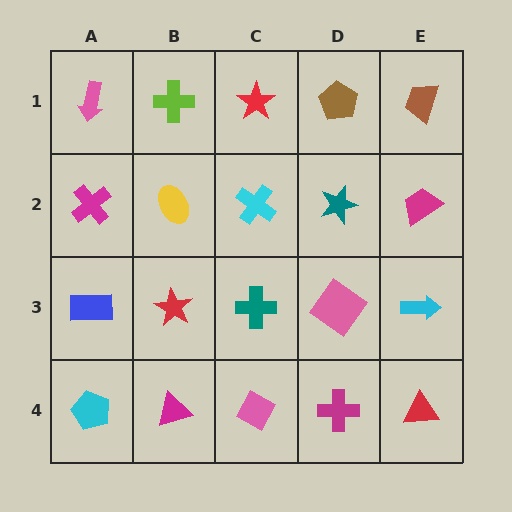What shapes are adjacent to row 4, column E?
A cyan arrow (row 3, column E), a magenta cross (row 4, column D).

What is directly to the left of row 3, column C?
A red star.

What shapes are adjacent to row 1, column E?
A magenta trapezoid (row 2, column E), a brown pentagon (row 1, column D).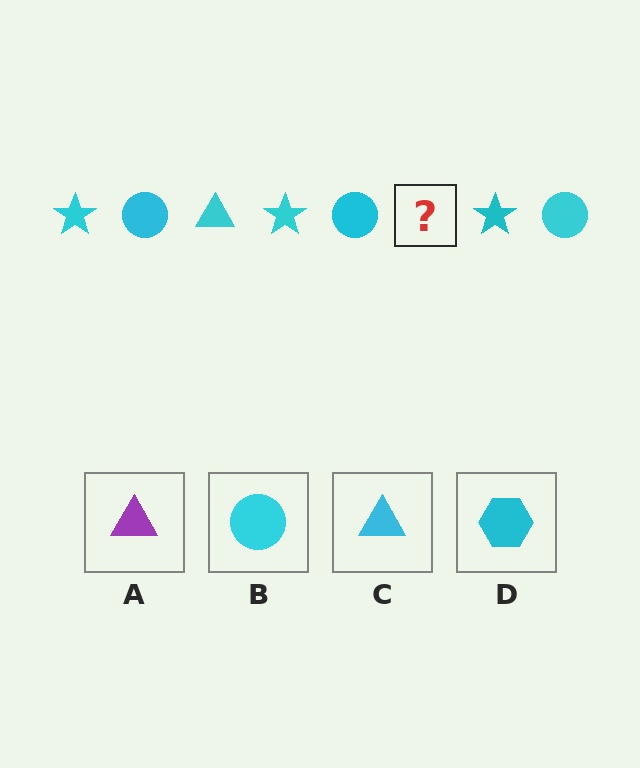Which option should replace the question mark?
Option C.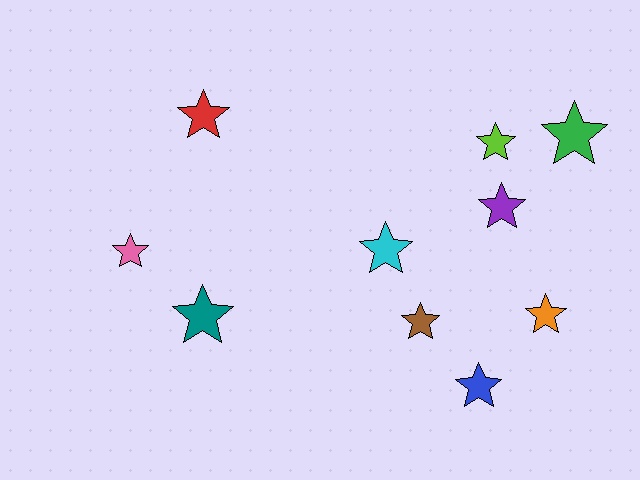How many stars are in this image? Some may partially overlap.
There are 10 stars.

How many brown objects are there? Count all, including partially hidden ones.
There is 1 brown object.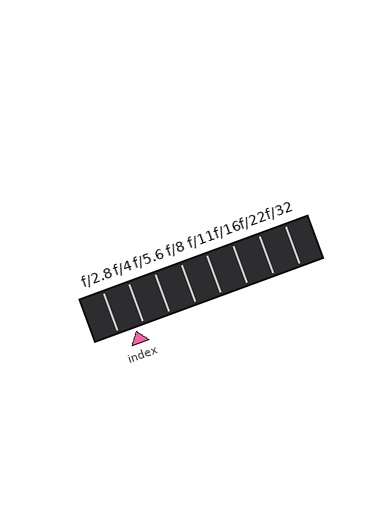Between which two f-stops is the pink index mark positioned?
The index mark is between f/2.8 and f/4.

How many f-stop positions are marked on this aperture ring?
There are 8 f-stop positions marked.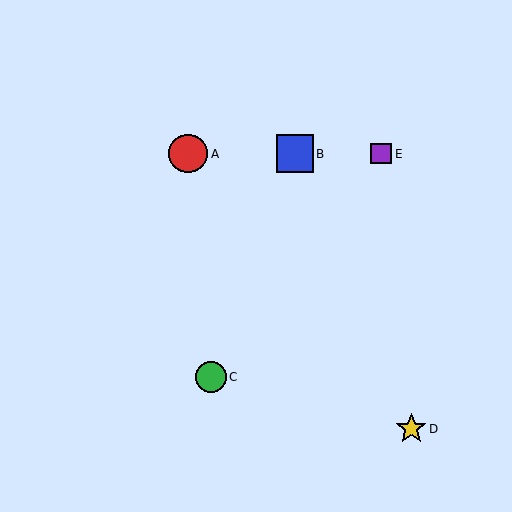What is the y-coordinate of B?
Object B is at y≈154.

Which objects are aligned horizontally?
Objects A, B, E are aligned horizontally.